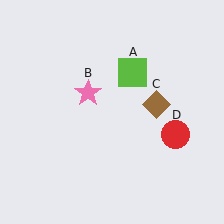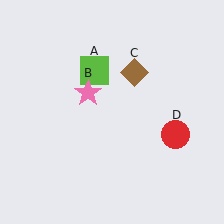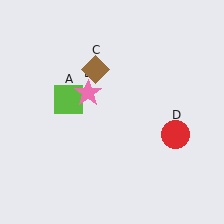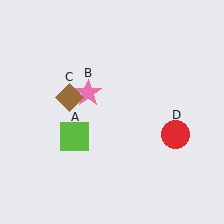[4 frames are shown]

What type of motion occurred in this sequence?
The lime square (object A), brown diamond (object C) rotated counterclockwise around the center of the scene.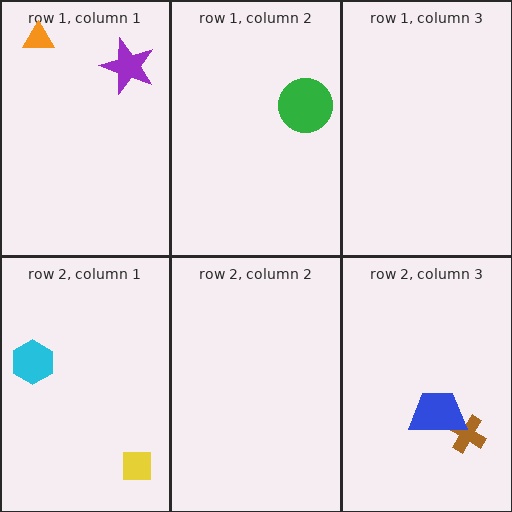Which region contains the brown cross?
The row 2, column 3 region.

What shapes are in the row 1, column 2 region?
The green circle.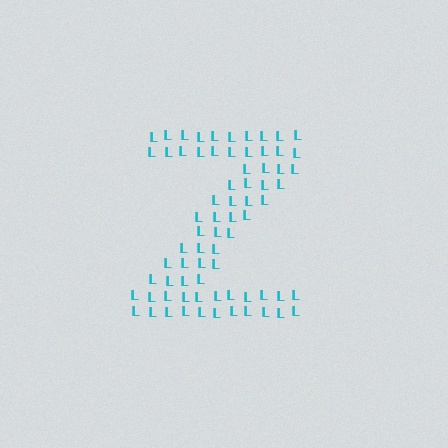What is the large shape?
The large shape is the letter Z.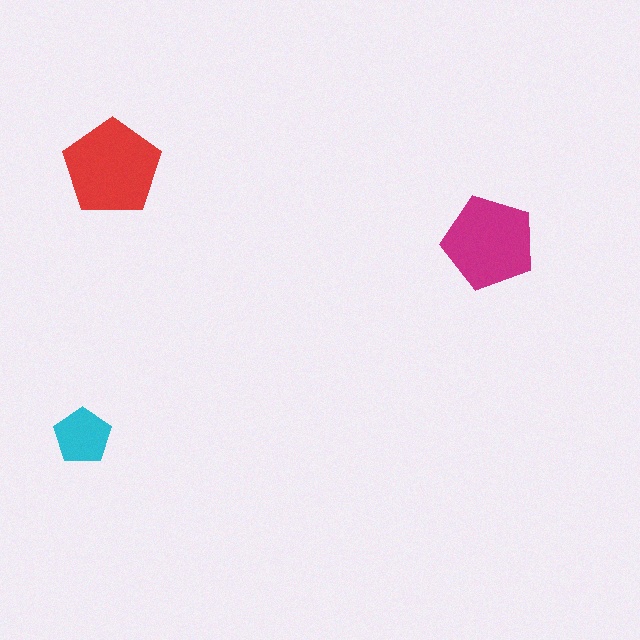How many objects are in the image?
There are 3 objects in the image.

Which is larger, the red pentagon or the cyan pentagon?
The red one.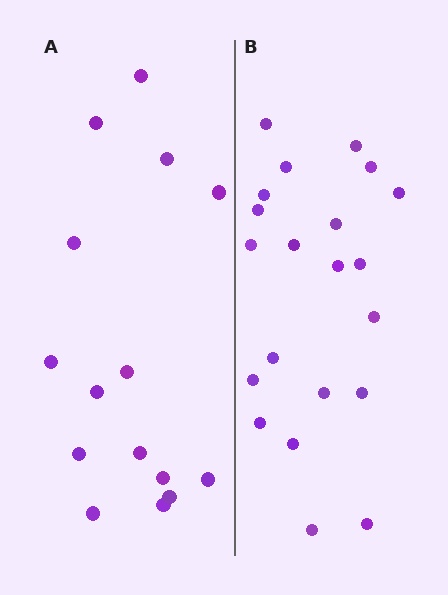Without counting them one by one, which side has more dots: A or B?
Region B (the right region) has more dots.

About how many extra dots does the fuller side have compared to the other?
Region B has about 6 more dots than region A.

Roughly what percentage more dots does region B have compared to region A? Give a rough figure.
About 40% more.